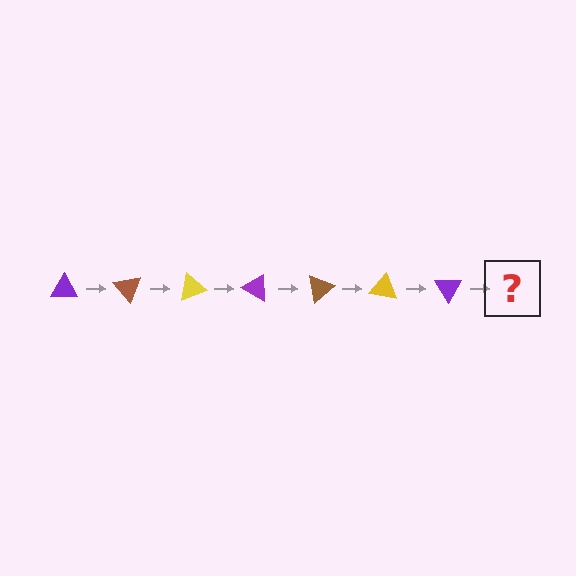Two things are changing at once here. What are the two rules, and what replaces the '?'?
The two rules are that it rotates 50 degrees each step and the color cycles through purple, brown, and yellow. The '?' should be a brown triangle, rotated 350 degrees from the start.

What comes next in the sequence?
The next element should be a brown triangle, rotated 350 degrees from the start.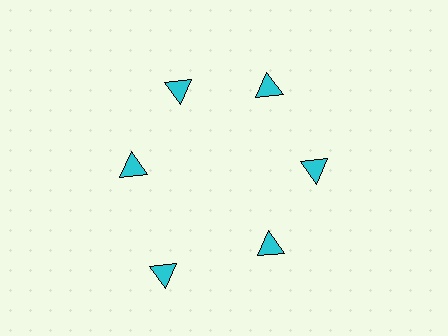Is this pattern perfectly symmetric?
No. The 6 cyan triangles are arranged in a ring, but one element near the 7 o'clock position is pushed outward from the center, breaking the 6-fold rotational symmetry.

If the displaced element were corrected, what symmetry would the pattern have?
It would have 6-fold rotational symmetry — the pattern would map onto itself every 60 degrees.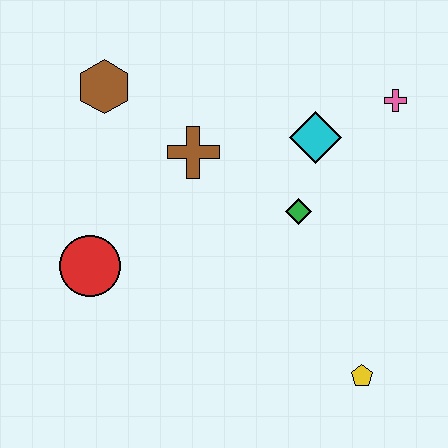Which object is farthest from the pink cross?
The red circle is farthest from the pink cross.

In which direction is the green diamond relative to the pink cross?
The green diamond is below the pink cross.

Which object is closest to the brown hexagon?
The brown cross is closest to the brown hexagon.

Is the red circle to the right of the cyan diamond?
No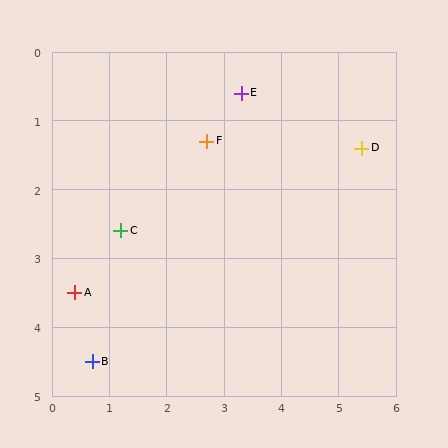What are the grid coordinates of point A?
Point A is at approximately (0.4, 3.5).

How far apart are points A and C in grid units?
Points A and C are about 1.2 grid units apart.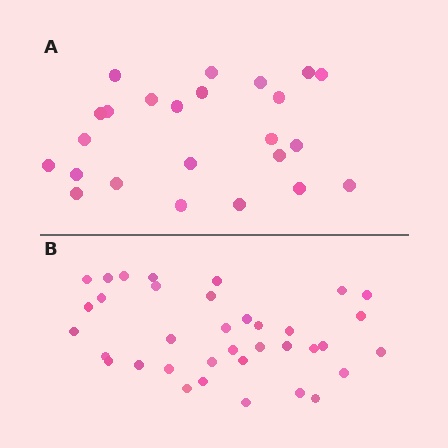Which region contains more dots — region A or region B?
Region B (the bottom region) has more dots.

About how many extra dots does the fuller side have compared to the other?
Region B has roughly 12 or so more dots than region A.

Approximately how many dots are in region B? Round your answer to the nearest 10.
About 40 dots. (The exact count is 36, which rounds to 40.)